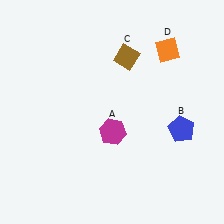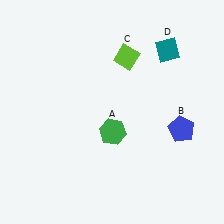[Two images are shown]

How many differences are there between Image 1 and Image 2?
There are 3 differences between the two images.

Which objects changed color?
A changed from magenta to green. C changed from brown to lime. D changed from orange to teal.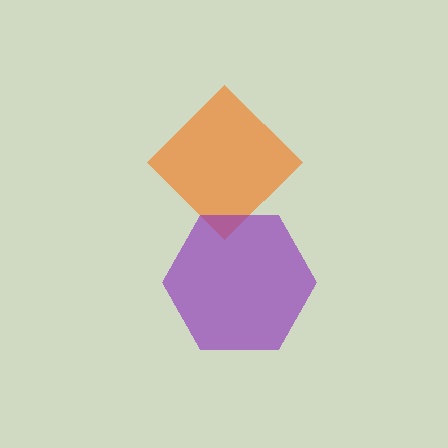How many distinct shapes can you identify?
There are 2 distinct shapes: an orange diamond, a purple hexagon.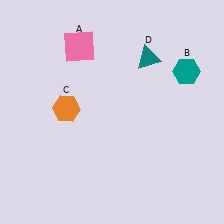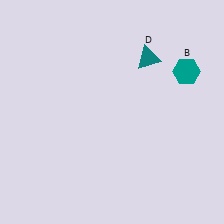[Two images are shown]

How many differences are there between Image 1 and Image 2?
There are 2 differences between the two images.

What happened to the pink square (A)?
The pink square (A) was removed in Image 2. It was in the top-left area of Image 1.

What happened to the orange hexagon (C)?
The orange hexagon (C) was removed in Image 2. It was in the top-left area of Image 1.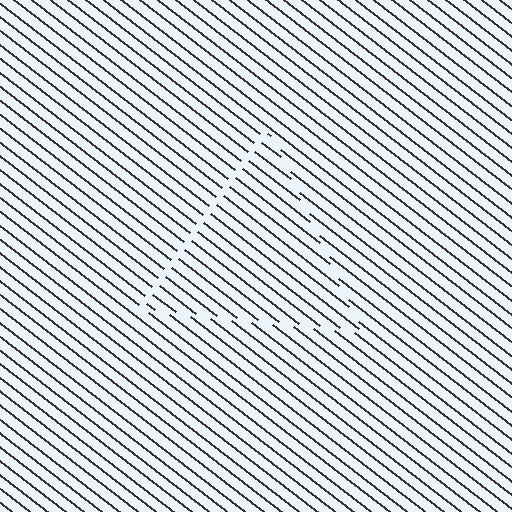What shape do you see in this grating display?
An illusory triangle. The interior of the shape contains the same grating, shifted by half a period — the contour is defined by the phase discontinuity where line-ends from the inner and outer gratings abut.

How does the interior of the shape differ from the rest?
The interior of the shape contains the same grating, shifted by half a period — the contour is defined by the phase discontinuity where line-ends from the inner and outer gratings abut.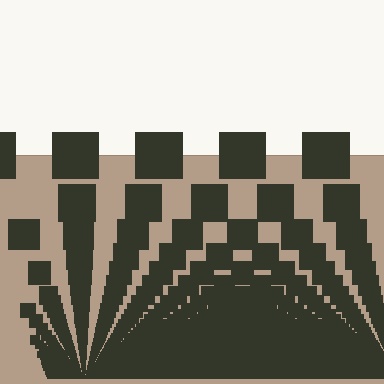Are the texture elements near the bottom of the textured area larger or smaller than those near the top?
Smaller. The gradient is inverted — elements near the bottom are smaller and denser.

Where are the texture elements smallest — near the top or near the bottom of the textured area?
Near the bottom.